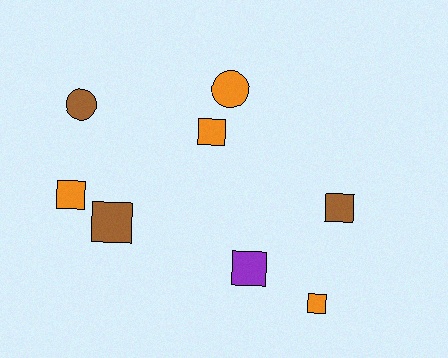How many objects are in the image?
There are 8 objects.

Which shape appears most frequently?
Square, with 6 objects.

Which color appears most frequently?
Orange, with 4 objects.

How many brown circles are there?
There is 1 brown circle.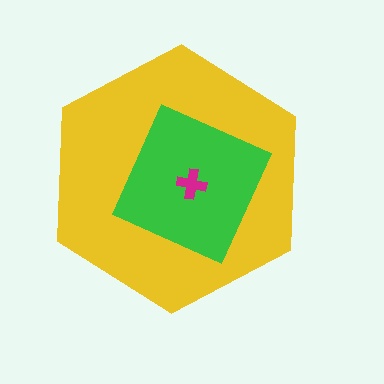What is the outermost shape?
The yellow hexagon.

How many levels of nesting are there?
3.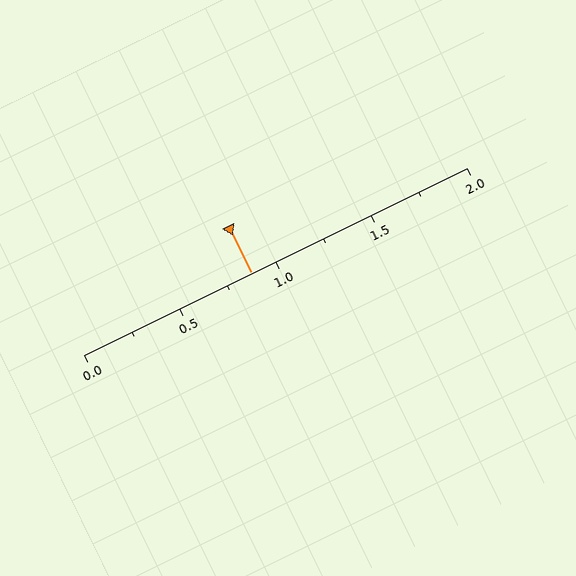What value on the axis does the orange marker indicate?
The marker indicates approximately 0.88.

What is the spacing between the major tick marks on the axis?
The major ticks are spaced 0.5 apart.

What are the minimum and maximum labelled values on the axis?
The axis runs from 0.0 to 2.0.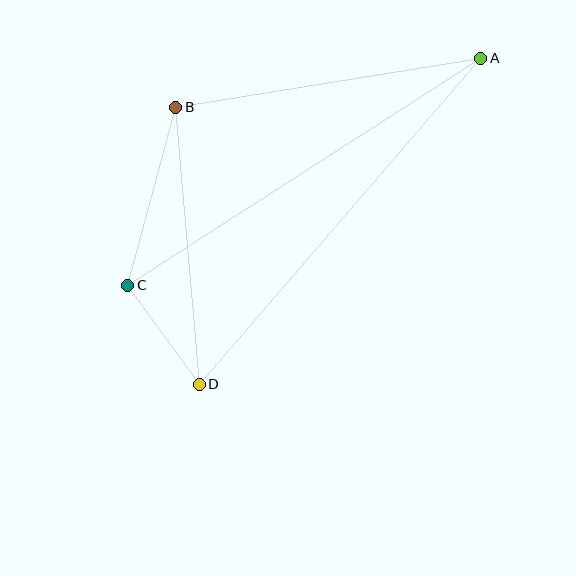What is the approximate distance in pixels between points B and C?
The distance between B and C is approximately 184 pixels.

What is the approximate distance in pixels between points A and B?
The distance between A and B is approximately 309 pixels.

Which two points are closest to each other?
Points C and D are closest to each other.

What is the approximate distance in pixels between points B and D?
The distance between B and D is approximately 278 pixels.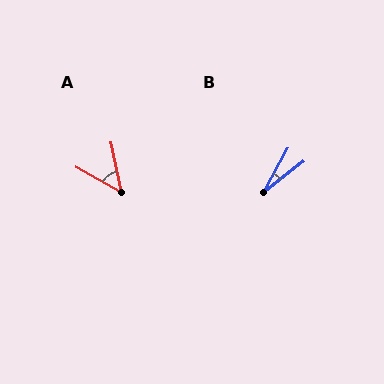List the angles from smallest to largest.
B (24°), A (48°).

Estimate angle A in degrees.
Approximately 48 degrees.